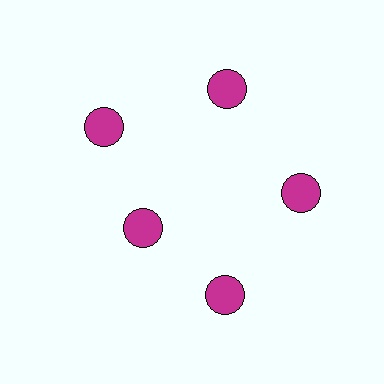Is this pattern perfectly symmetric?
No. The 5 magenta circles are arranged in a ring, but one element near the 8 o'clock position is pulled inward toward the center, breaking the 5-fold rotational symmetry.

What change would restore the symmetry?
The symmetry would be restored by moving it outward, back onto the ring so that all 5 circles sit at equal angles and equal distance from the center.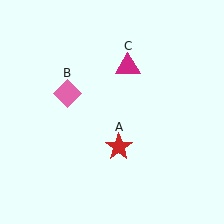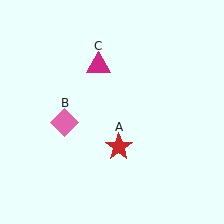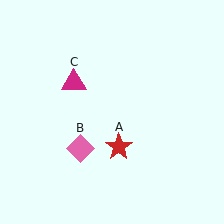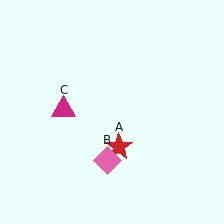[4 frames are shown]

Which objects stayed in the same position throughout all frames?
Red star (object A) remained stationary.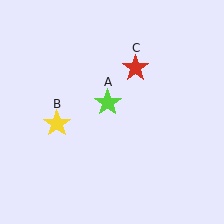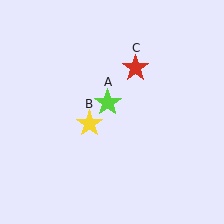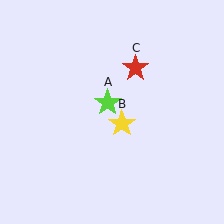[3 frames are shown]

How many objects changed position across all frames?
1 object changed position: yellow star (object B).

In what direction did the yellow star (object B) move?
The yellow star (object B) moved right.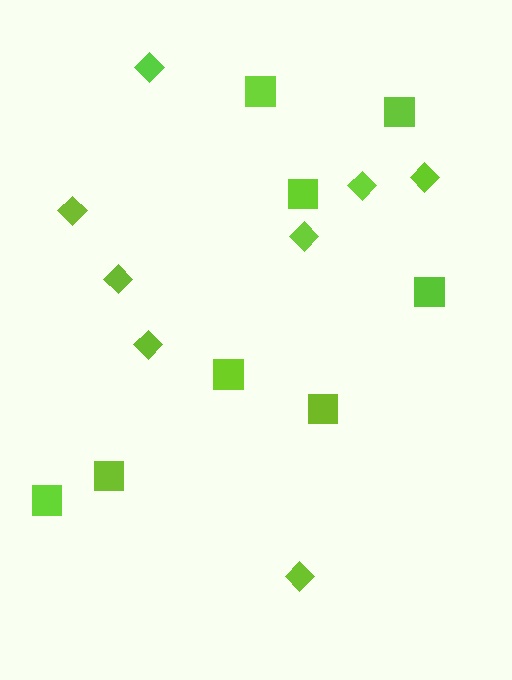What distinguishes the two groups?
There are 2 groups: one group of diamonds (8) and one group of squares (8).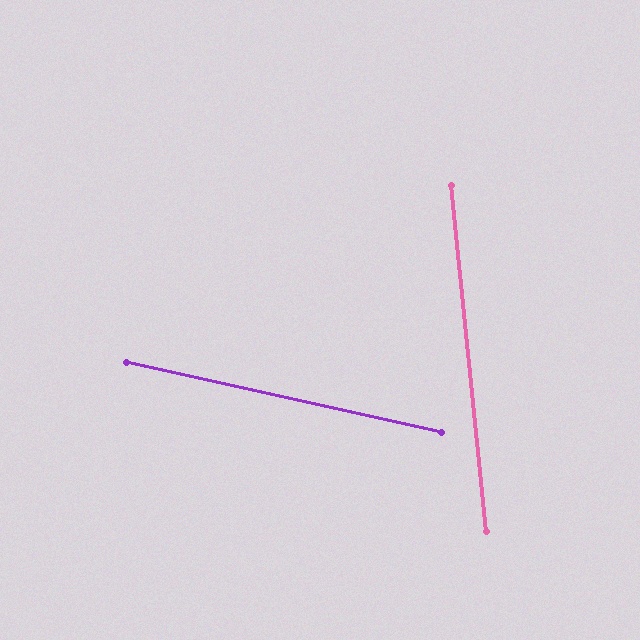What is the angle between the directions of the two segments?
Approximately 72 degrees.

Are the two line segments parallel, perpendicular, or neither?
Neither parallel nor perpendicular — they differ by about 72°.